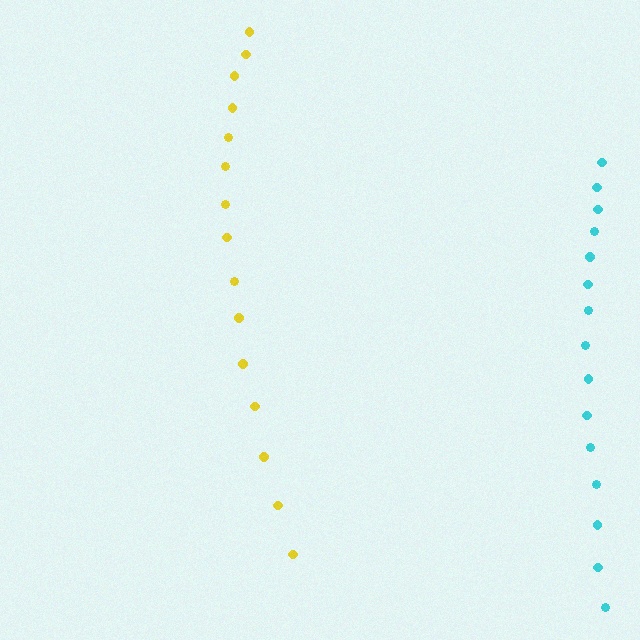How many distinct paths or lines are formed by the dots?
There are 2 distinct paths.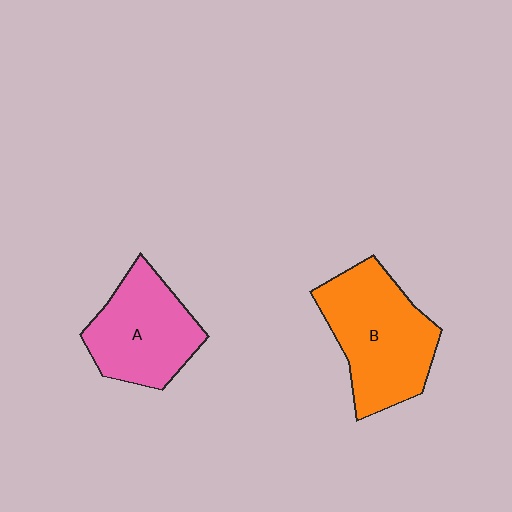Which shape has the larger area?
Shape B (orange).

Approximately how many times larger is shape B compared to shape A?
Approximately 1.2 times.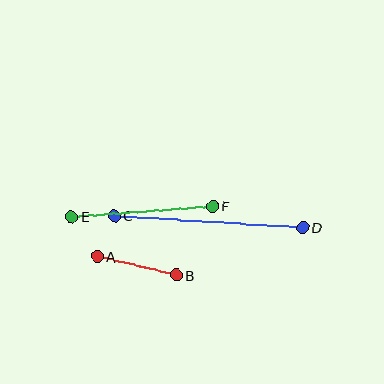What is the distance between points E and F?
The distance is approximately 142 pixels.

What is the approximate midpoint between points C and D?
The midpoint is at approximately (208, 221) pixels.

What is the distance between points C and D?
The distance is approximately 189 pixels.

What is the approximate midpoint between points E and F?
The midpoint is at approximately (142, 212) pixels.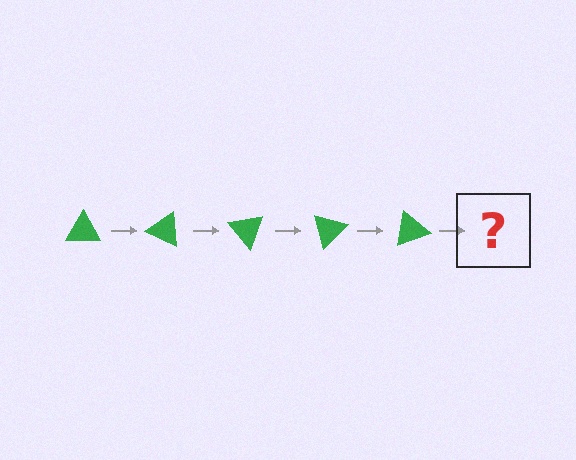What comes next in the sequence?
The next element should be a green triangle rotated 125 degrees.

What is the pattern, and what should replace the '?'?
The pattern is that the triangle rotates 25 degrees each step. The '?' should be a green triangle rotated 125 degrees.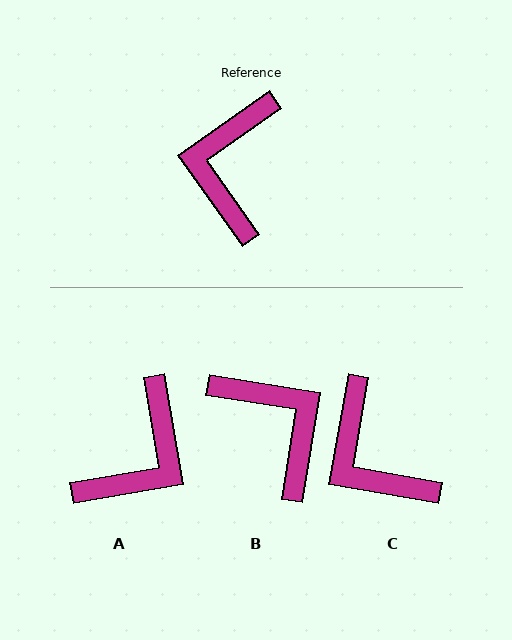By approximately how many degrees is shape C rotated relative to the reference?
Approximately 45 degrees counter-clockwise.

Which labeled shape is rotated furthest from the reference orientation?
A, about 155 degrees away.